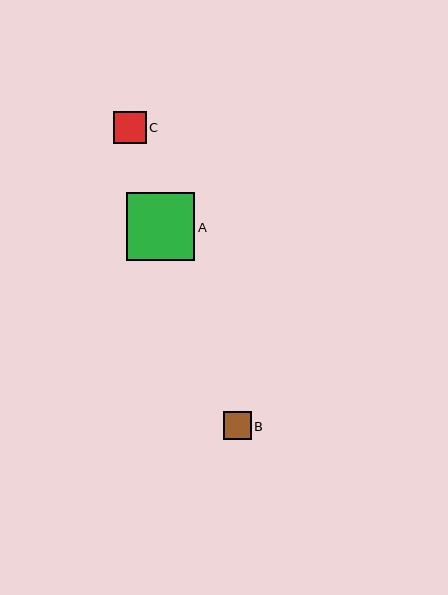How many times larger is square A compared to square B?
Square A is approximately 2.5 times the size of square B.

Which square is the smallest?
Square B is the smallest with a size of approximately 28 pixels.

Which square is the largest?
Square A is the largest with a size of approximately 68 pixels.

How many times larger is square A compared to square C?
Square A is approximately 2.1 times the size of square C.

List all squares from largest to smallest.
From largest to smallest: A, C, B.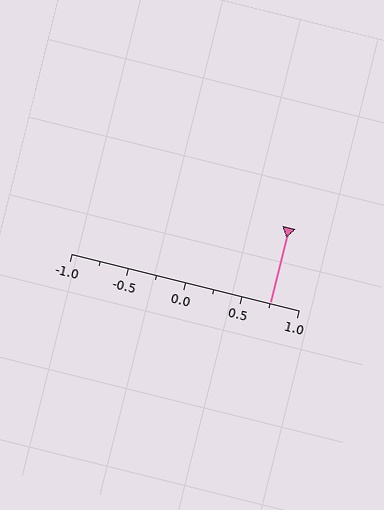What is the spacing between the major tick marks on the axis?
The major ticks are spaced 0.5 apart.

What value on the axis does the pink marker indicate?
The marker indicates approximately 0.75.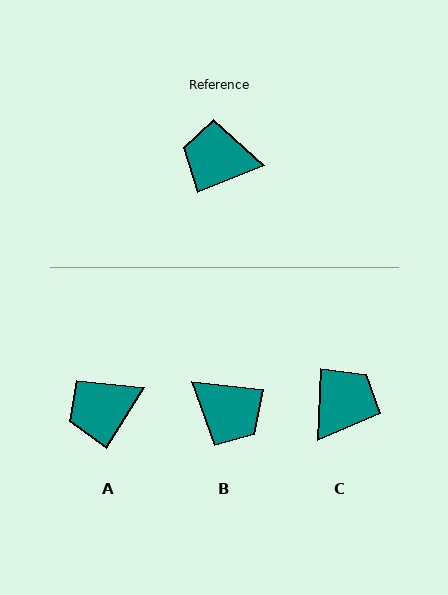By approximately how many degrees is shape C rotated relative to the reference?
Approximately 114 degrees clockwise.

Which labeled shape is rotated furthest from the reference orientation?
B, about 152 degrees away.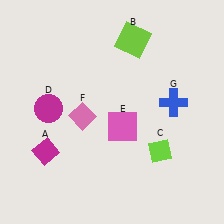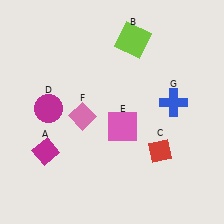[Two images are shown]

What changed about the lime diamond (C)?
In Image 1, C is lime. In Image 2, it changed to red.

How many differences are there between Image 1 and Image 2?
There is 1 difference between the two images.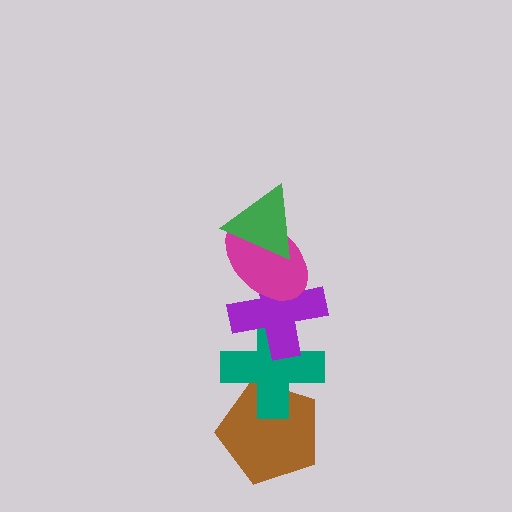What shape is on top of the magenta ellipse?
The green triangle is on top of the magenta ellipse.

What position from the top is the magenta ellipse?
The magenta ellipse is 2nd from the top.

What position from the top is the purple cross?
The purple cross is 3rd from the top.